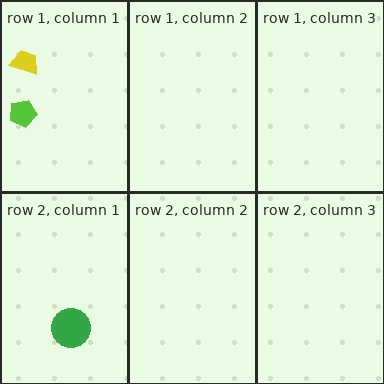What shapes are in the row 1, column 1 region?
The yellow trapezoid, the lime pentagon.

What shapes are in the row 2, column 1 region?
The green circle.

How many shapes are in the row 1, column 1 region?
2.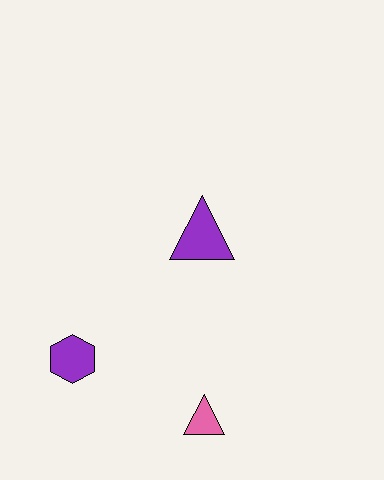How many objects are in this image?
There are 3 objects.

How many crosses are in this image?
There are no crosses.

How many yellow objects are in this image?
There are no yellow objects.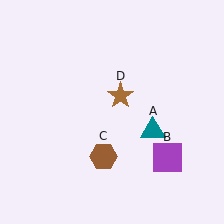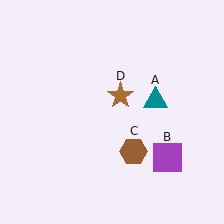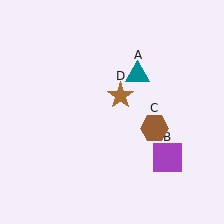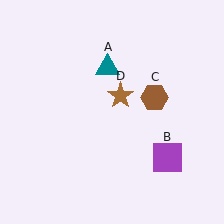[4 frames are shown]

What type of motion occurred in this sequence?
The teal triangle (object A), brown hexagon (object C) rotated counterclockwise around the center of the scene.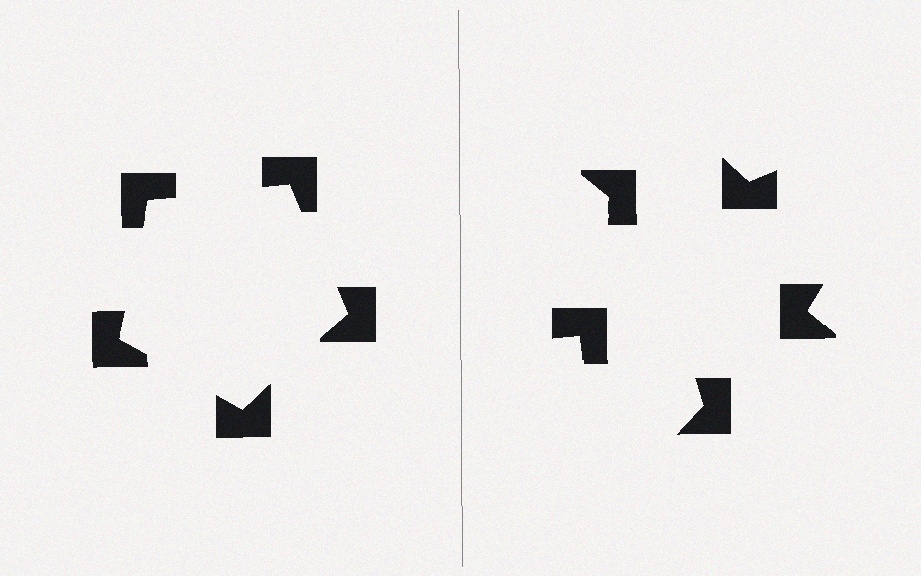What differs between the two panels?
The notched squares are positioned identically on both sides; only the wedge orientations differ. On the left they align to a pentagon; on the right they are misaligned.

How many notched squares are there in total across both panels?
10 — 5 on each side.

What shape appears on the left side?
An illusory pentagon.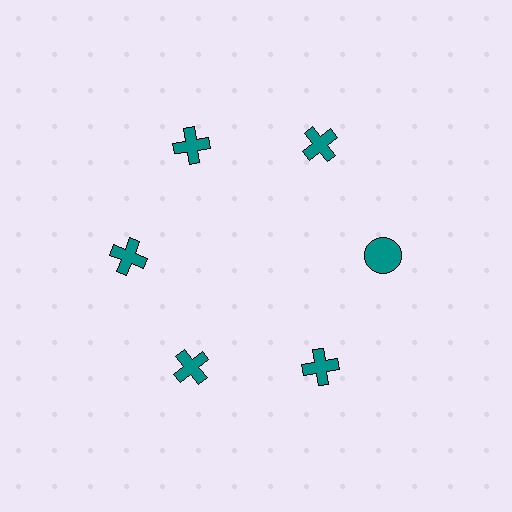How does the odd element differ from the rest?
It has a different shape: circle instead of cross.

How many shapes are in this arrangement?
There are 6 shapes arranged in a ring pattern.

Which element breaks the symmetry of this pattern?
The teal circle at roughly the 3 o'clock position breaks the symmetry. All other shapes are teal crosses.